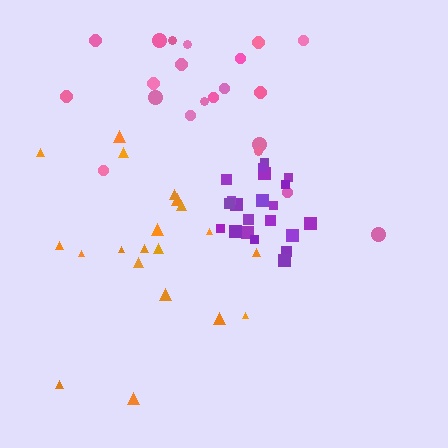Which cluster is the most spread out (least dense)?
Orange.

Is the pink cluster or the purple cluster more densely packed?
Purple.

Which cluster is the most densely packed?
Purple.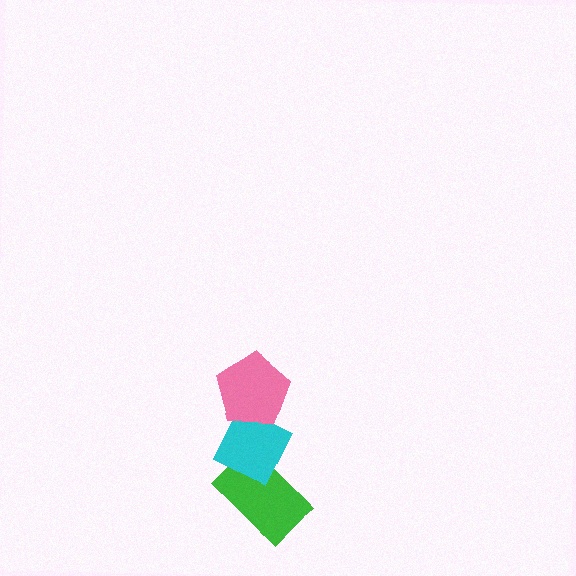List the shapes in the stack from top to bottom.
From top to bottom: the pink pentagon, the cyan diamond, the green rectangle.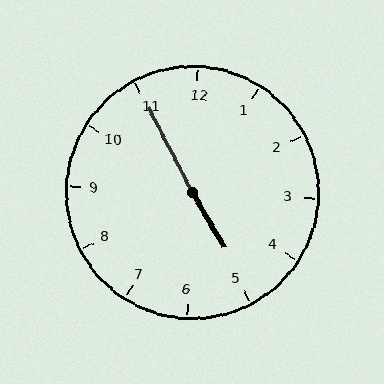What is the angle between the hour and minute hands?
Approximately 178 degrees.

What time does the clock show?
4:55.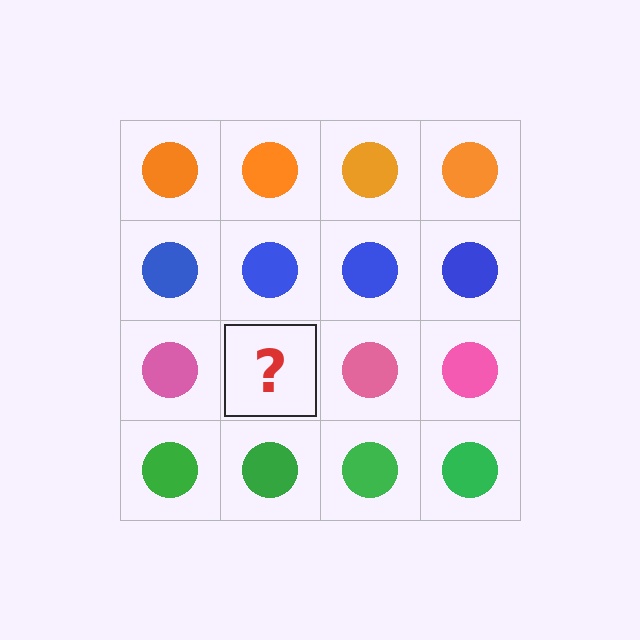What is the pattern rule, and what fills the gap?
The rule is that each row has a consistent color. The gap should be filled with a pink circle.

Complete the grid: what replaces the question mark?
The question mark should be replaced with a pink circle.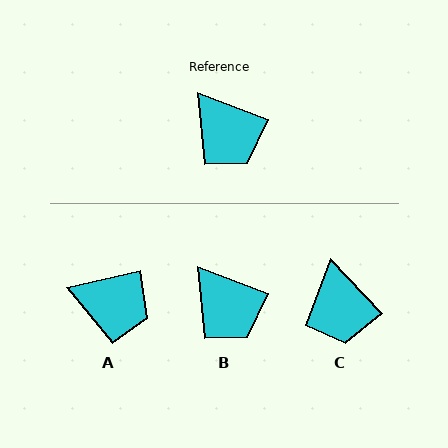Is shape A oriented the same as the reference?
No, it is off by about 34 degrees.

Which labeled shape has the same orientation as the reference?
B.